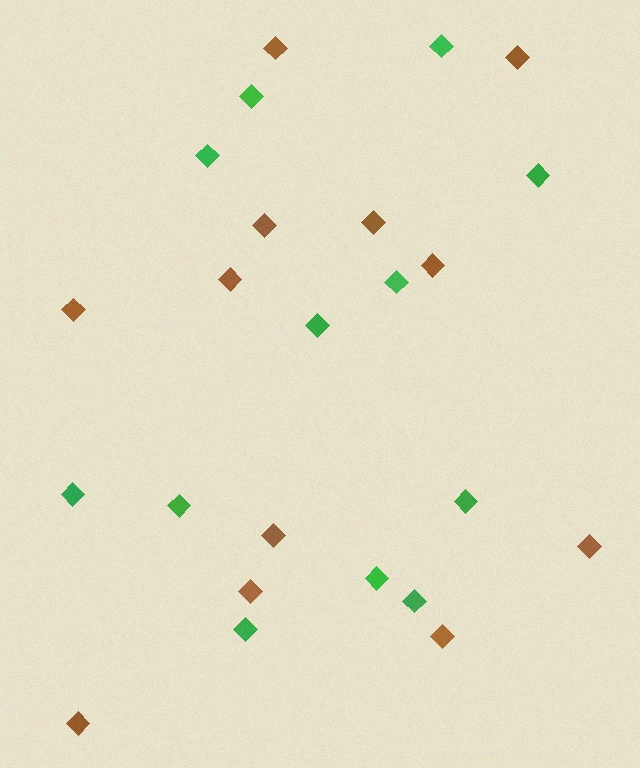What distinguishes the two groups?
There are 2 groups: one group of brown diamonds (12) and one group of green diamonds (12).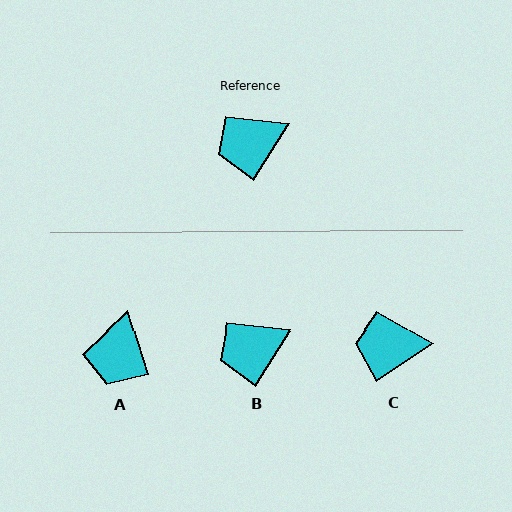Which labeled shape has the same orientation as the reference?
B.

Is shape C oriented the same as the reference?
No, it is off by about 25 degrees.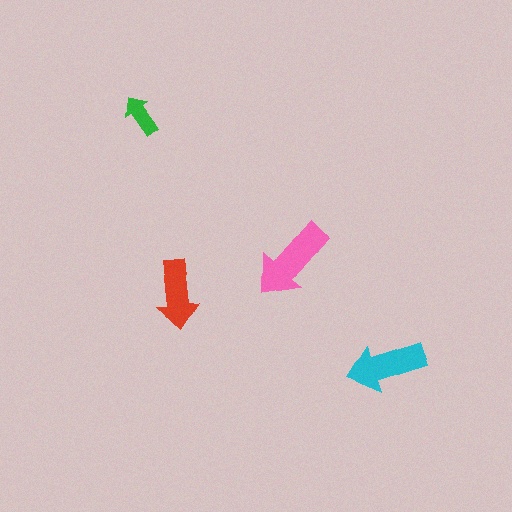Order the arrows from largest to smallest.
the pink one, the cyan one, the red one, the green one.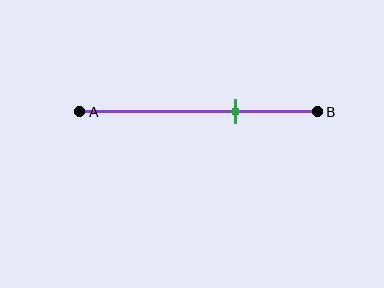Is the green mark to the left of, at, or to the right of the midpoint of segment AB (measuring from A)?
The green mark is to the right of the midpoint of segment AB.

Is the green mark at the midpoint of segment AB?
No, the mark is at about 65% from A, not at the 50% midpoint.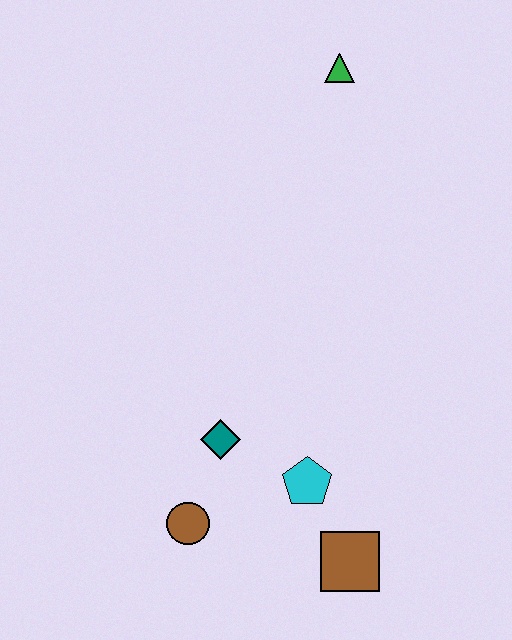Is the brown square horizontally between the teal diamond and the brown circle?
No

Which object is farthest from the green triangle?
The brown square is farthest from the green triangle.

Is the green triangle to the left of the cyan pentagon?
No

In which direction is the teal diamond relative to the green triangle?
The teal diamond is below the green triangle.